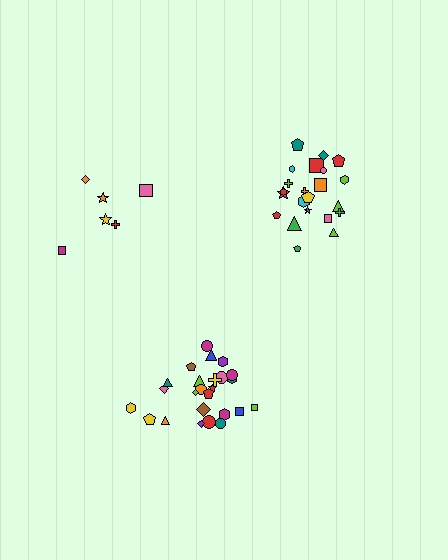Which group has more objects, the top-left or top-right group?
The top-right group.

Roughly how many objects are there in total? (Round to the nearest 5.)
Roughly 55 objects in total.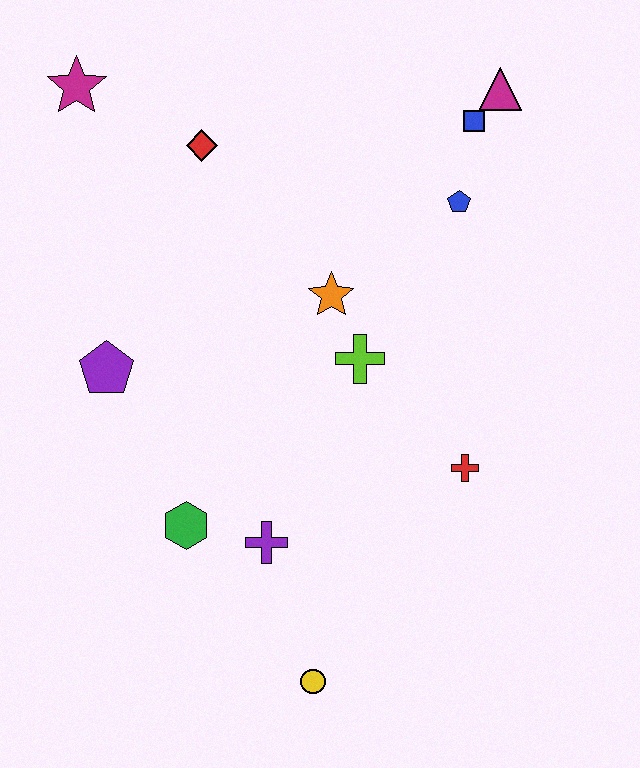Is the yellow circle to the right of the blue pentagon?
No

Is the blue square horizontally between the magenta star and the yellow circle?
No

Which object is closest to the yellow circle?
The purple cross is closest to the yellow circle.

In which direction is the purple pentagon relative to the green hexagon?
The purple pentagon is above the green hexagon.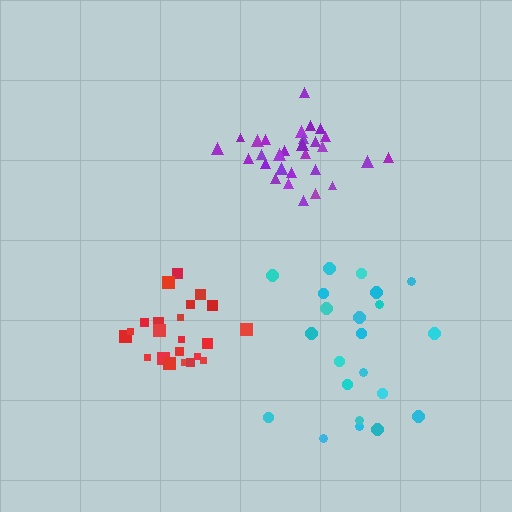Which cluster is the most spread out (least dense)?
Cyan.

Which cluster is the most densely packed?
Red.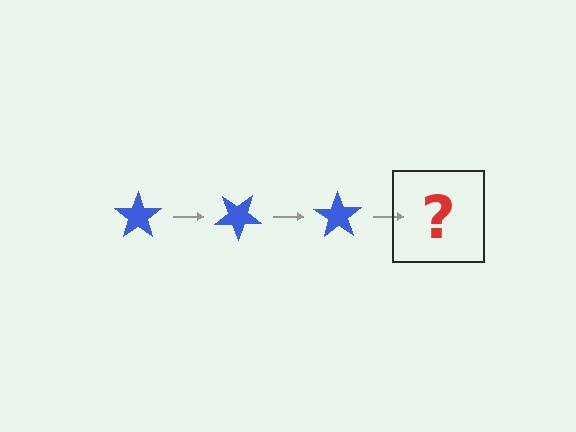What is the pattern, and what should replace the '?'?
The pattern is that the star rotates 35 degrees each step. The '?' should be a blue star rotated 105 degrees.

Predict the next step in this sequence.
The next step is a blue star rotated 105 degrees.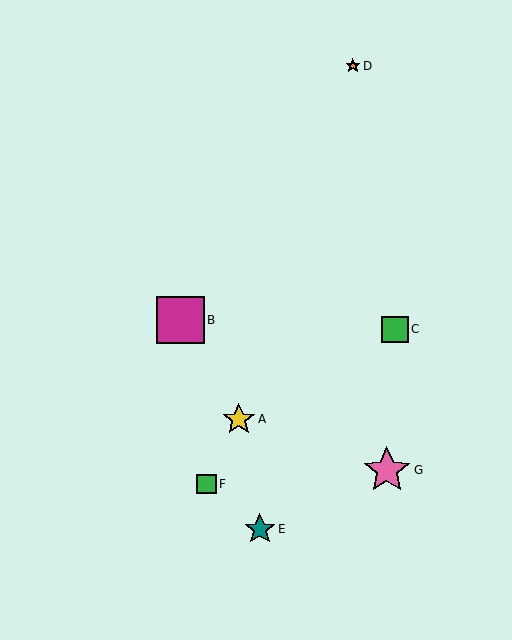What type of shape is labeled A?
Shape A is a yellow star.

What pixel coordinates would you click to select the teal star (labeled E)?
Click at (260, 529) to select the teal star E.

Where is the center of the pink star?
The center of the pink star is at (387, 470).